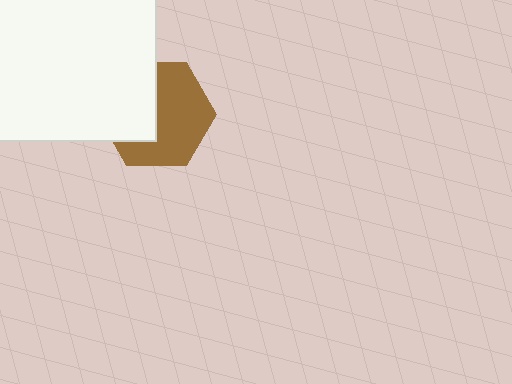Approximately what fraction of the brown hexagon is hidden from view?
Roughly 41% of the brown hexagon is hidden behind the white rectangle.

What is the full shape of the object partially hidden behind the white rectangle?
The partially hidden object is a brown hexagon.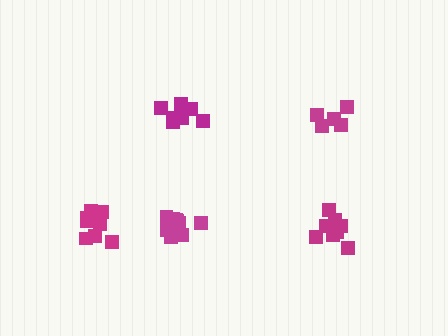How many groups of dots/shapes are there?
There are 5 groups.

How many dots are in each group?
Group 1: 10 dots, Group 2: 8 dots, Group 3: 5 dots, Group 4: 9 dots, Group 5: 7 dots (39 total).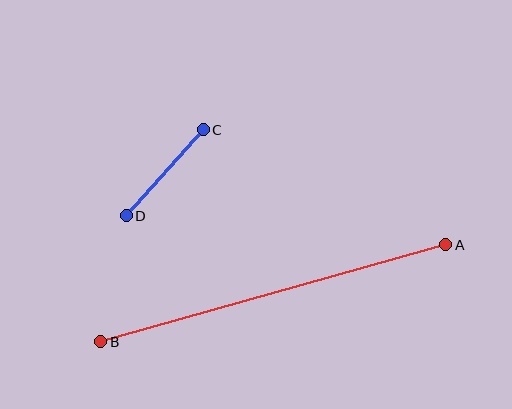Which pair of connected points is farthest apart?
Points A and B are farthest apart.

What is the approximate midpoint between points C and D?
The midpoint is at approximately (165, 173) pixels.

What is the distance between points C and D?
The distance is approximately 115 pixels.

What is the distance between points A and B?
The distance is approximately 358 pixels.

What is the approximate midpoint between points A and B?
The midpoint is at approximately (273, 293) pixels.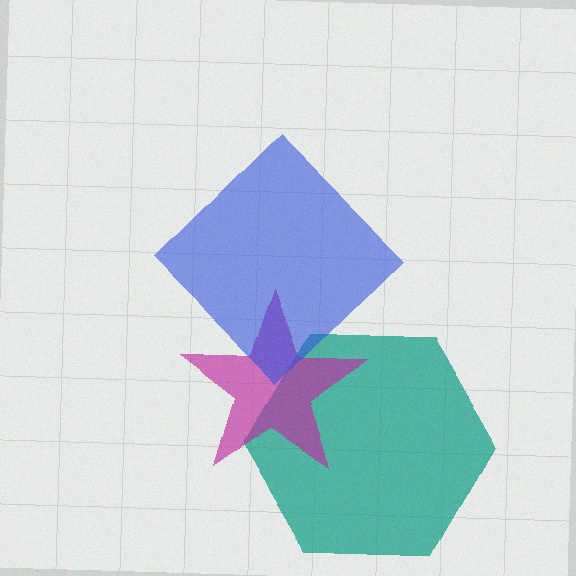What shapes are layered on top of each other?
The layered shapes are: a teal hexagon, a magenta star, a blue diamond.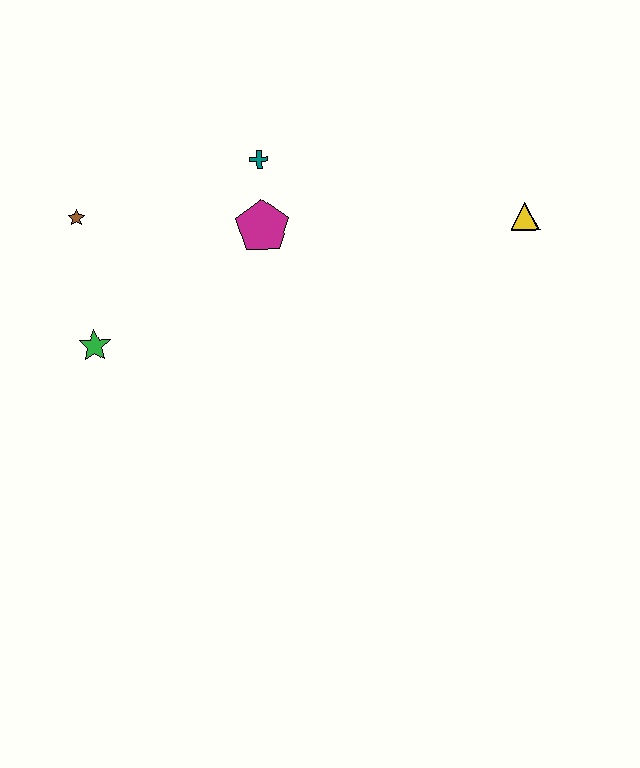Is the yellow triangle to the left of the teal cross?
No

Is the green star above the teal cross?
No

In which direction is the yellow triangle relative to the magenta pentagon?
The yellow triangle is to the right of the magenta pentagon.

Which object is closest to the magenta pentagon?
The teal cross is closest to the magenta pentagon.